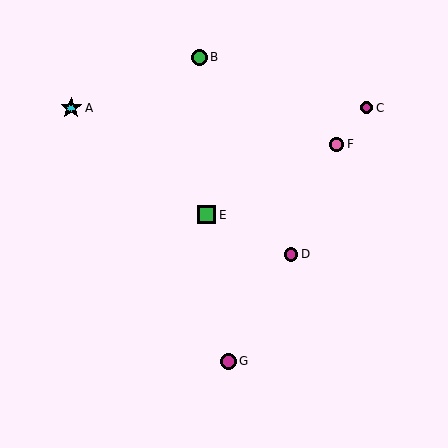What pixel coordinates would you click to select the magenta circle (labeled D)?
Click at (291, 254) to select the magenta circle D.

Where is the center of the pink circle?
The center of the pink circle is at (336, 144).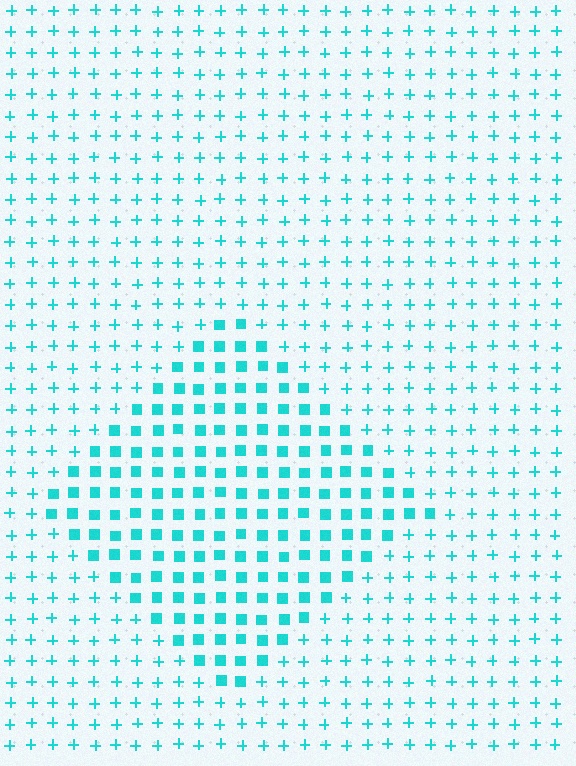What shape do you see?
I see a diamond.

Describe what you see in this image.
The image is filled with small cyan elements arranged in a uniform grid. A diamond-shaped region contains squares, while the surrounding area contains plus signs. The boundary is defined purely by the change in element shape.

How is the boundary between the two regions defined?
The boundary is defined by a change in element shape: squares inside vs. plus signs outside. All elements share the same color and spacing.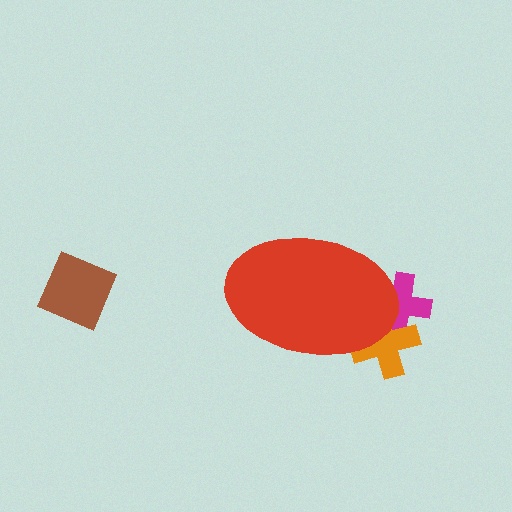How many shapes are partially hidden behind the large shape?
2 shapes are partially hidden.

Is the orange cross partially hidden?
Yes, the orange cross is partially hidden behind the red ellipse.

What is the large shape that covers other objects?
A red ellipse.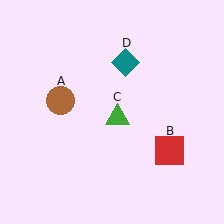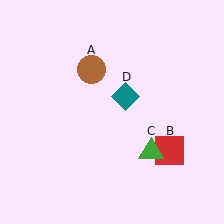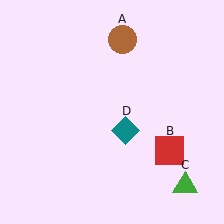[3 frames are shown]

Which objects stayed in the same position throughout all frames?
Red square (object B) remained stationary.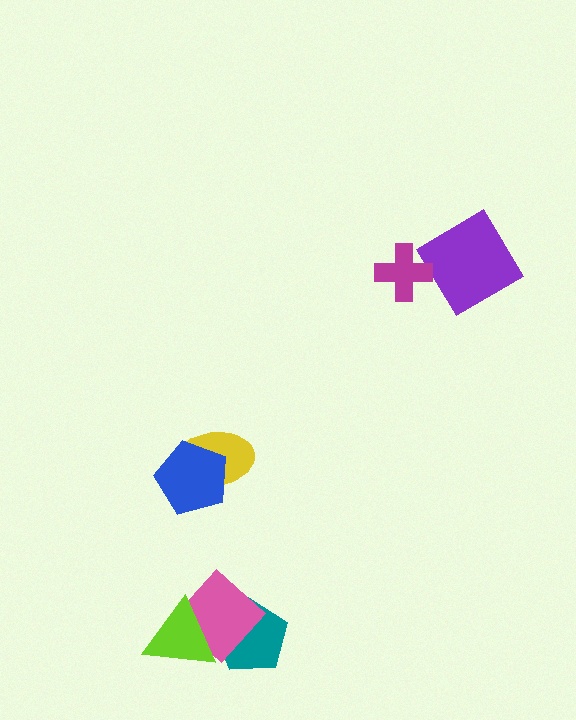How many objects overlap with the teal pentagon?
2 objects overlap with the teal pentagon.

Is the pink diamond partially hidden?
Yes, it is partially covered by another shape.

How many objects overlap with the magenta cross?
0 objects overlap with the magenta cross.